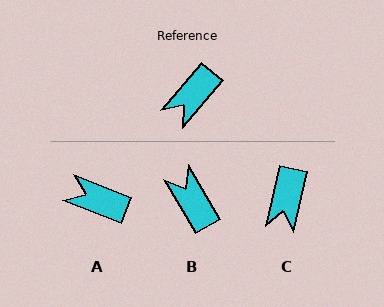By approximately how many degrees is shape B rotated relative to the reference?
Approximately 109 degrees clockwise.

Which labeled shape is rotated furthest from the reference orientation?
B, about 109 degrees away.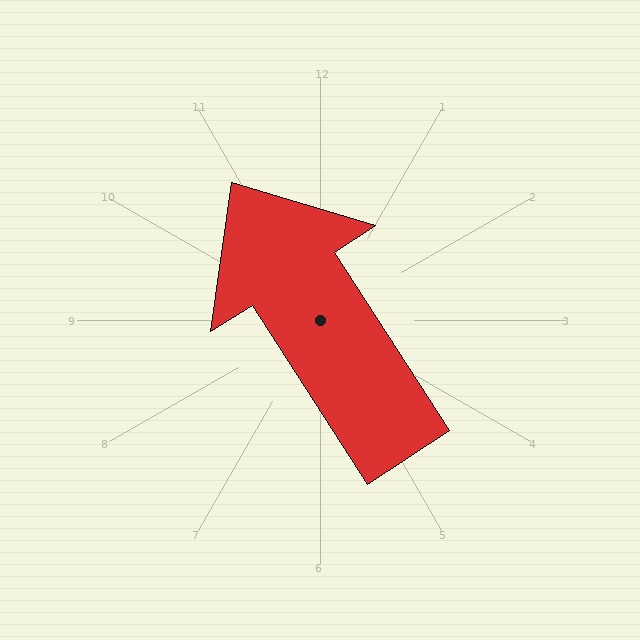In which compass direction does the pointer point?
Northwest.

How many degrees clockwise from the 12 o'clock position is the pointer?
Approximately 327 degrees.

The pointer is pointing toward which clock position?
Roughly 11 o'clock.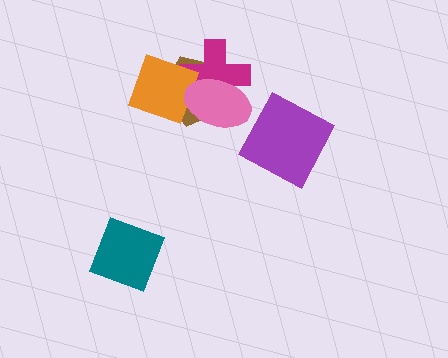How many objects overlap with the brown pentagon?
3 objects overlap with the brown pentagon.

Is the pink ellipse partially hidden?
No, no other shape covers it.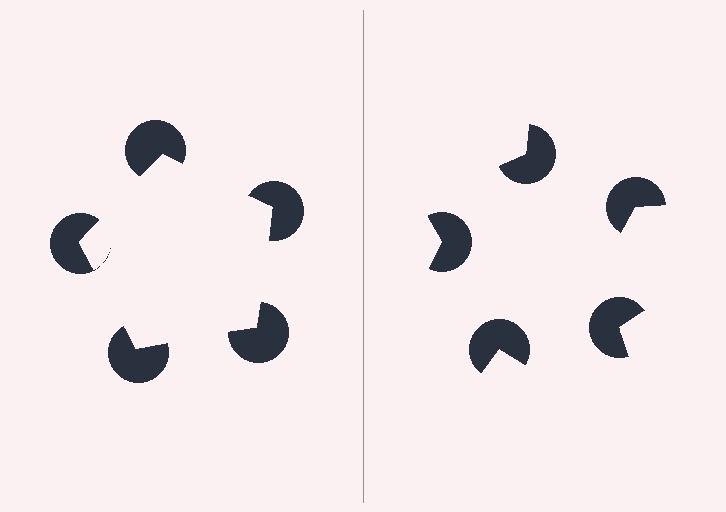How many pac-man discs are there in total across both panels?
10 — 5 on each side.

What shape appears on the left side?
An illusory pentagon.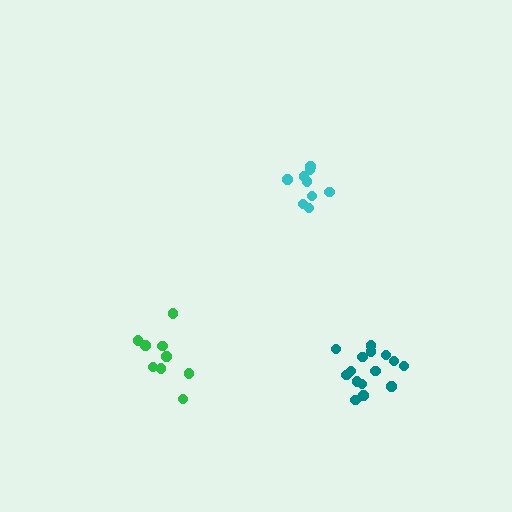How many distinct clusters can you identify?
There are 3 distinct clusters.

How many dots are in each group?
Group 1: 15 dots, Group 2: 9 dots, Group 3: 9 dots (33 total).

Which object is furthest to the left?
The green cluster is leftmost.